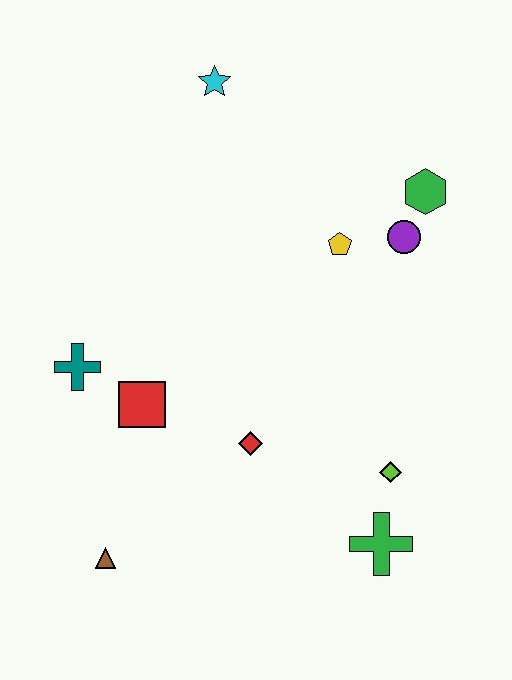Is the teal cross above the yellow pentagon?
No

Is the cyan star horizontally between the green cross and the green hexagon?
No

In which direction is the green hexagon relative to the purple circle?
The green hexagon is above the purple circle.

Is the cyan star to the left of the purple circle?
Yes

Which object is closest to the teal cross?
The red square is closest to the teal cross.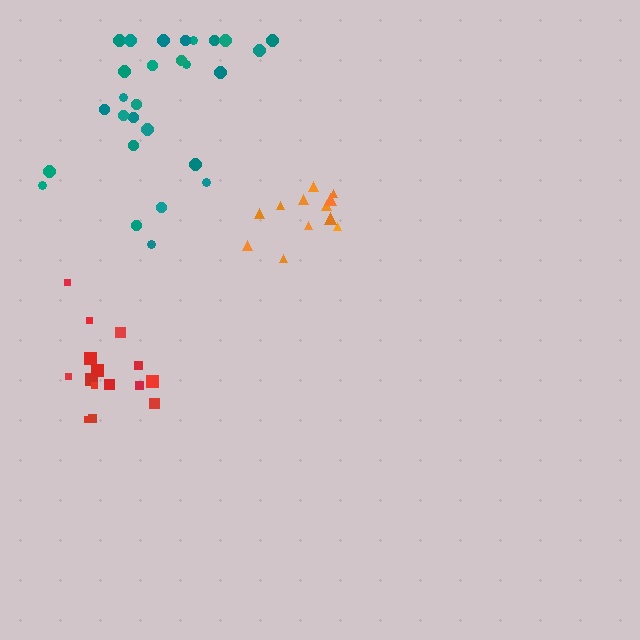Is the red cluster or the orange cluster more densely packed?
Orange.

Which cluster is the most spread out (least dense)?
Teal.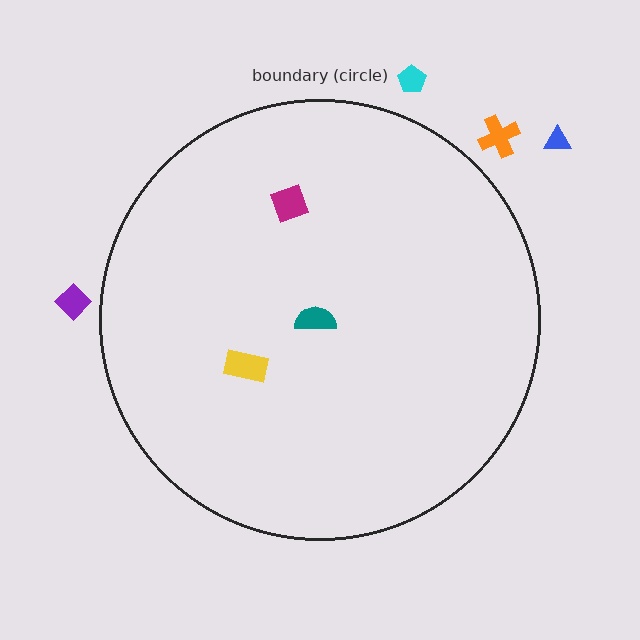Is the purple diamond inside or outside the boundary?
Outside.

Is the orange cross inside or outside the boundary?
Outside.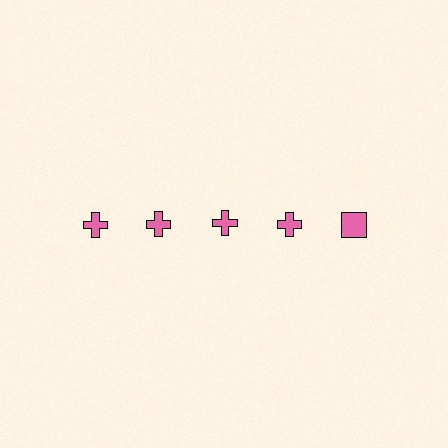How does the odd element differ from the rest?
It has a different shape: square instead of cross.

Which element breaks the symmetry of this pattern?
The pink square in the top row, rightmost column breaks the symmetry. All other shapes are pink crosses.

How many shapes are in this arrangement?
There are 5 shapes arranged in a grid pattern.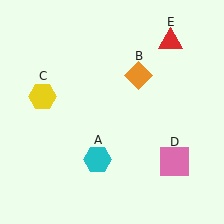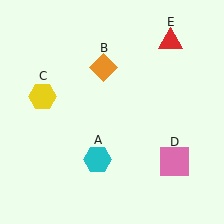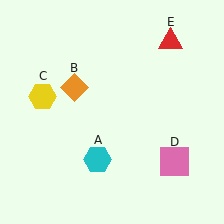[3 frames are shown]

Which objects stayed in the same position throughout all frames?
Cyan hexagon (object A) and yellow hexagon (object C) and pink square (object D) and red triangle (object E) remained stationary.